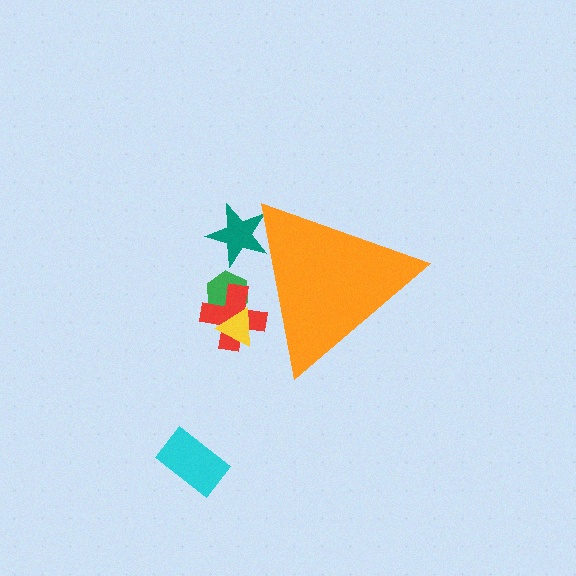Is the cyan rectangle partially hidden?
No, the cyan rectangle is fully visible.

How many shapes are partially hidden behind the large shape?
4 shapes are partially hidden.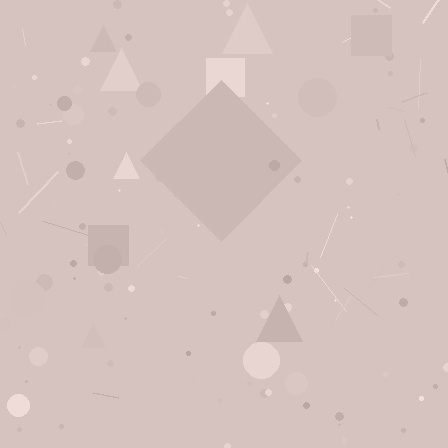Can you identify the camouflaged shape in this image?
The camouflaged shape is a diamond.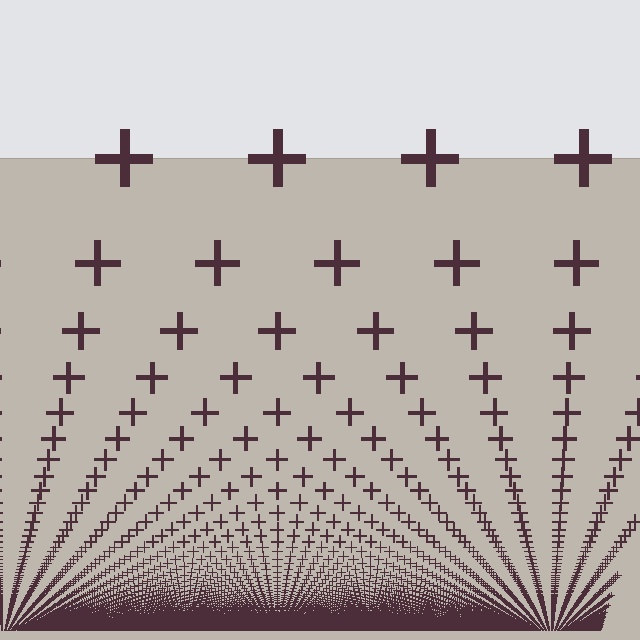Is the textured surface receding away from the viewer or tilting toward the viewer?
The surface appears to tilt toward the viewer. Texture elements get larger and sparser toward the top.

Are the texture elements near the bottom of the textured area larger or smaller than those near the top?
Smaller. The gradient is inverted — elements near the bottom are smaller and denser.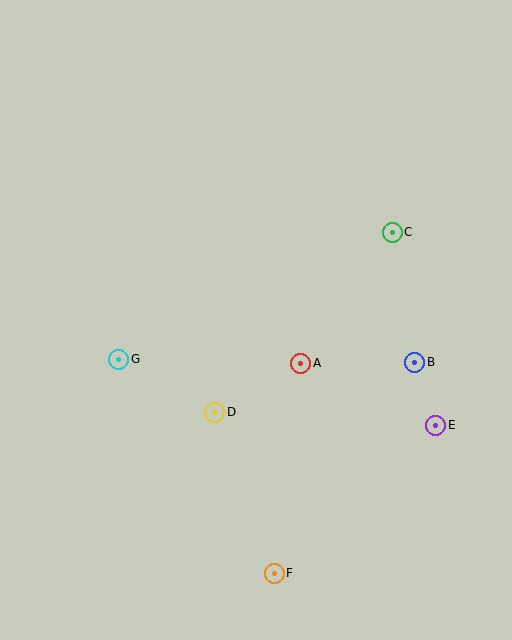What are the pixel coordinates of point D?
Point D is at (215, 412).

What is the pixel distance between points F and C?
The distance between F and C is 361 pixels.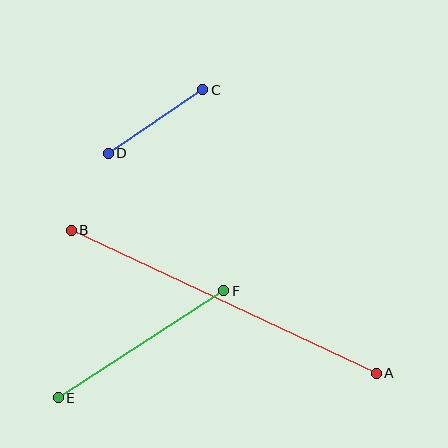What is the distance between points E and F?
The distance is approximately 197 pixels.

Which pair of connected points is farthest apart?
Points A and B are farthest apart.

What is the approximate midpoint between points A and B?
The midpoint is at approximately (224, 302) pixels.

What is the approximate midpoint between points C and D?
The midpoint is at approximately (156, 121) pixels.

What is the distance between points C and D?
The distance is approximately 114 pixels.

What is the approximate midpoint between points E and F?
The midpoint is at approximately (141, 344) pixels.